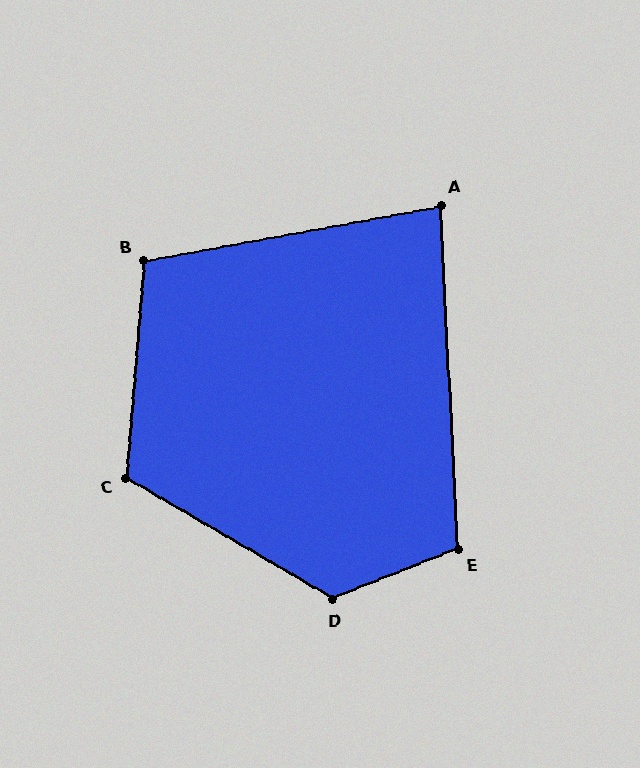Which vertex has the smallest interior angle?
A, at approximately 82 degrees.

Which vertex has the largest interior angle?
D, at approximately 128 degrees.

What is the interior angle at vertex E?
Approximately 109 degrees (obtuse).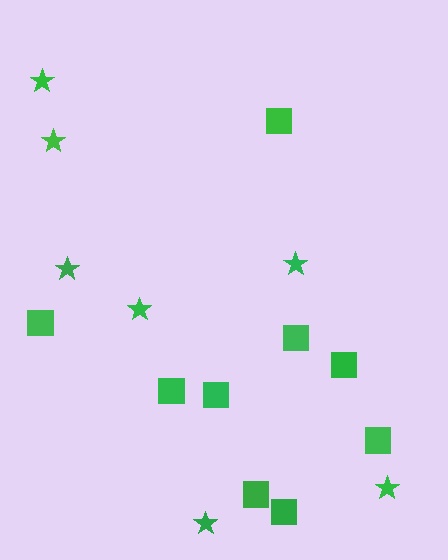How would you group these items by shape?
There are 2 groups: one group of squares (9) and one group of stars (7).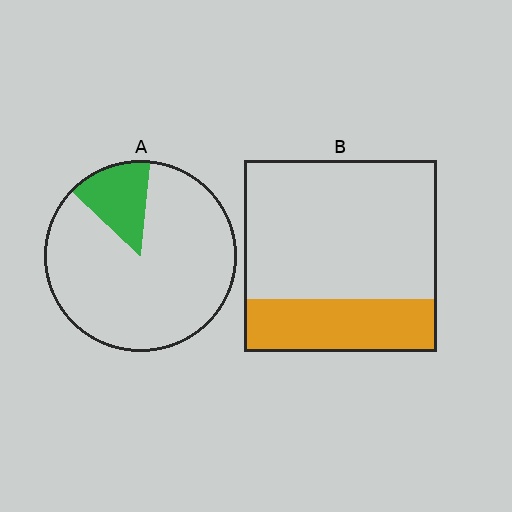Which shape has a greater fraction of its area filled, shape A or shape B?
Shape B.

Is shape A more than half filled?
No.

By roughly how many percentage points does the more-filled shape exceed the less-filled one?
By roughly 15 percentage points (B over A).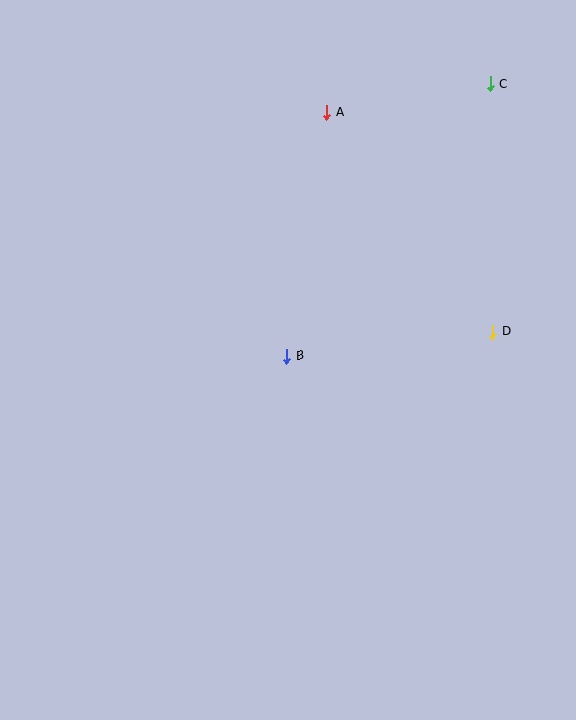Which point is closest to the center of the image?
Point B at (287, 356) is closest to the center.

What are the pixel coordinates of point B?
Point B is at (287, 356).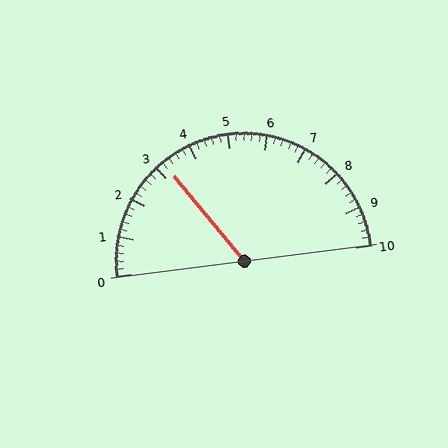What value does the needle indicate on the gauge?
The needle indicates approximately 3.2.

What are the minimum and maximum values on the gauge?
The gauge ranges from 0 to 10.